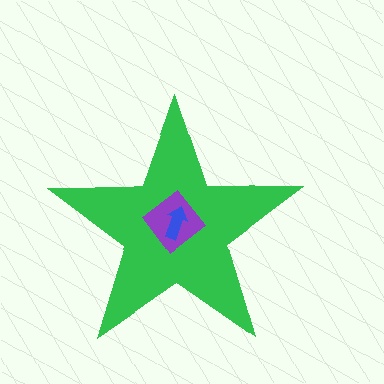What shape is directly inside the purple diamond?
The blue arrow.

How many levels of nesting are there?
3.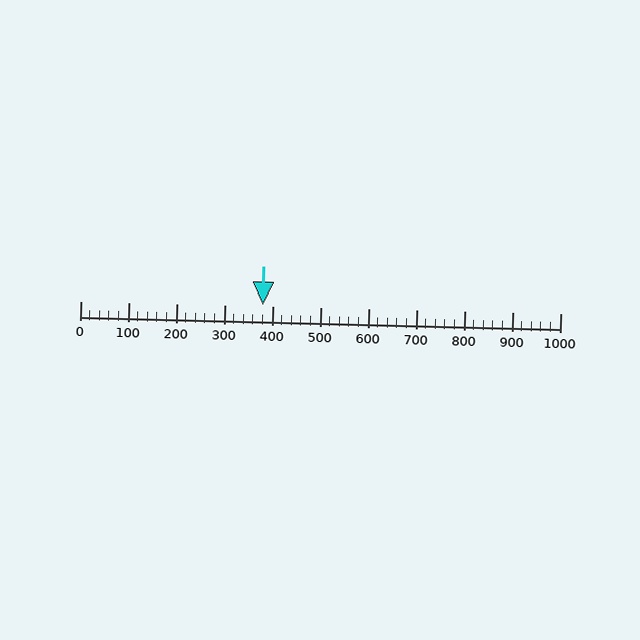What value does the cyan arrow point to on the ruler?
The cyan arrow points to approximately 379.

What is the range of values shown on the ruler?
The ruler shows values from 0 to 1000.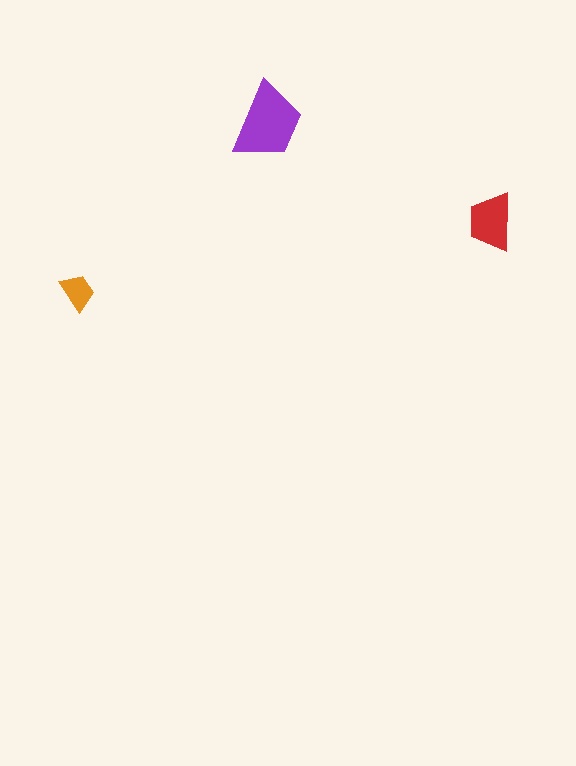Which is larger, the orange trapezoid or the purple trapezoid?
The purple one.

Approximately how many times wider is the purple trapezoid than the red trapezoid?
About 1.5 times wider.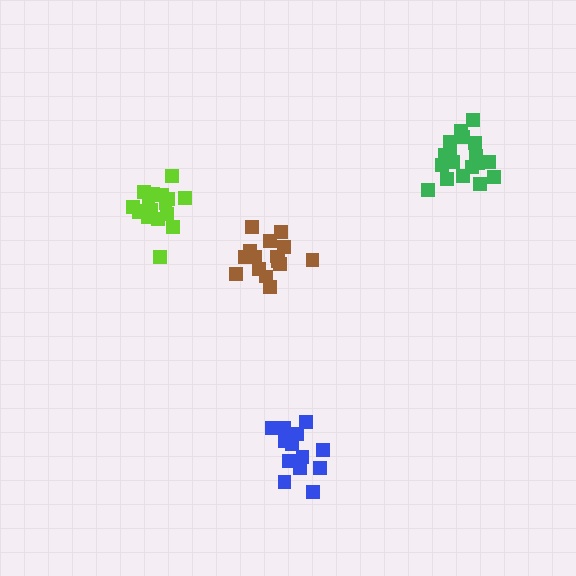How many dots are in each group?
Group 1: 15 dots, Group 2: 13 dots, Group 3: 18 dots, Group 4: 17 dots (63 total).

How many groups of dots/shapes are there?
There are 4 groups.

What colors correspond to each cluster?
The clusters are colored: brown, blue, green, lime.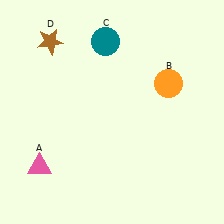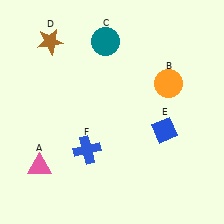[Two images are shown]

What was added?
A blue diamond (E), a blue cross (F) were added in Image 2.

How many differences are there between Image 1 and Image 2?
There are 2 differences between the two images.